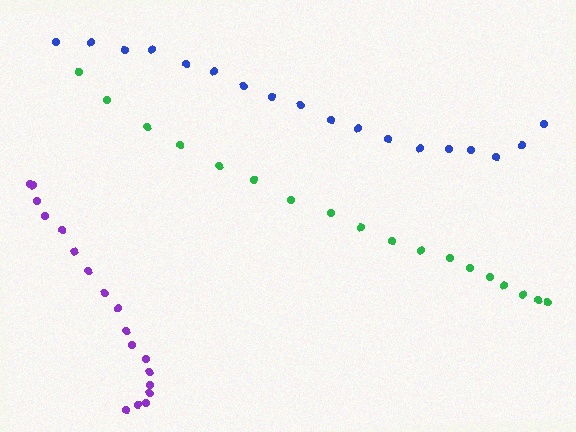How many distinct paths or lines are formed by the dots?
There are 3 distinct paths.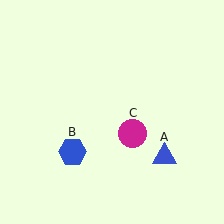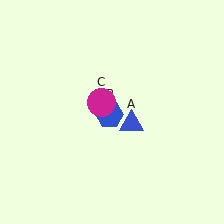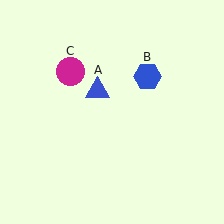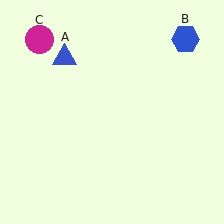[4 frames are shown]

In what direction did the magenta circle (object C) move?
The magenta circle (object C) moved up and to the left.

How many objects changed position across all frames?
3 objects changed position: blue triangle (object A), blue hexagon (object B), magenta circle (object C).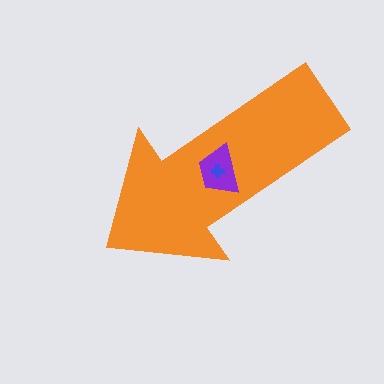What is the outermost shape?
The orange arrow.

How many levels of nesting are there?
3.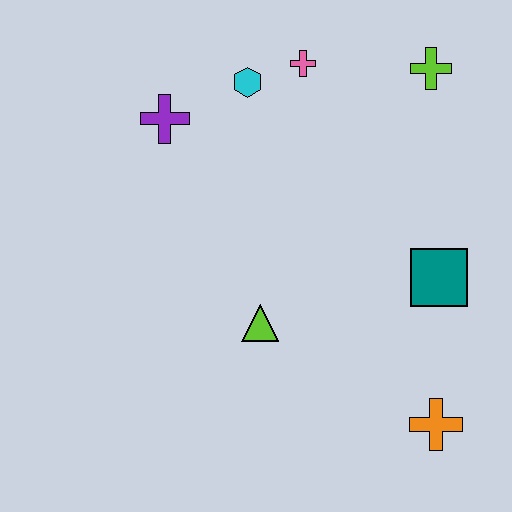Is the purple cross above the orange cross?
Yes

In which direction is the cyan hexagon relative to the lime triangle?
The cyan hexagon is above the lime triangle.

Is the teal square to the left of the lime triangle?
No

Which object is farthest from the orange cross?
The purple cross is farthest from the orange cross.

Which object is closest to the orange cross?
The teal square is closest to the orange cross.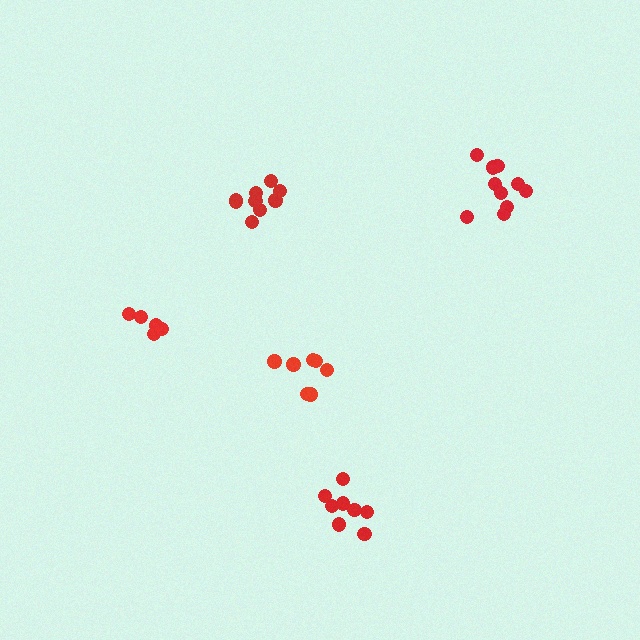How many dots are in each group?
Group 1: 8 dots, Group 2: 7 dots, Group 3: 10 dots, Group 4: 5 dots, Group 5: 9 dots (39 total).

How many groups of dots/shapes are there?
There are 5 groups.